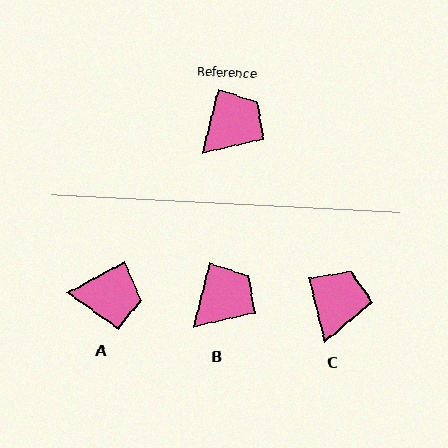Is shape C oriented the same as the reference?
No, it is off by about 27 degrees.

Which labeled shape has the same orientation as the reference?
B.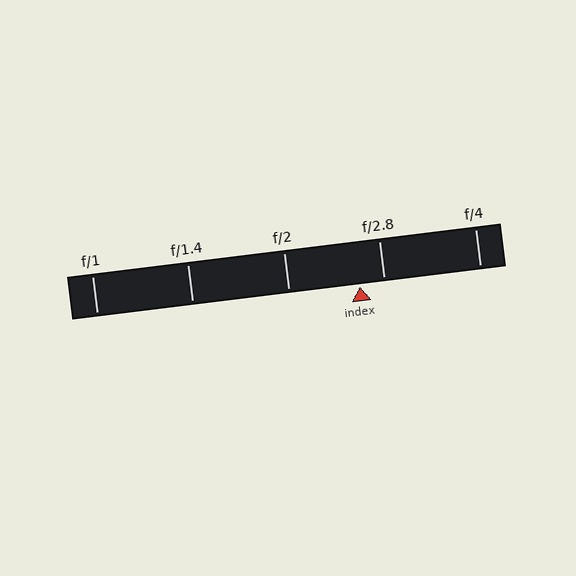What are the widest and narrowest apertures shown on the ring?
The widest aperture shown is f/1 and the narrowest is f/4.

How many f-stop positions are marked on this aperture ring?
There are 5 f-stop positions marked.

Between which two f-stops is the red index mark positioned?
The index mark is between f/2 and f/2.8.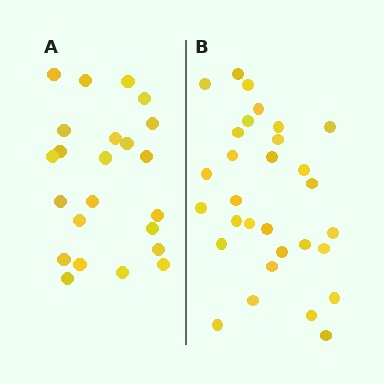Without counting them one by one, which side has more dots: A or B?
Region B (the right region) has more dots.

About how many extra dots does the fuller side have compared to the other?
Region B has roughly 8 or so more dots than region A.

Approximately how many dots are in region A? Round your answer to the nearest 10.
About 20 dots. (The exact count is 23, which rounds to 20.)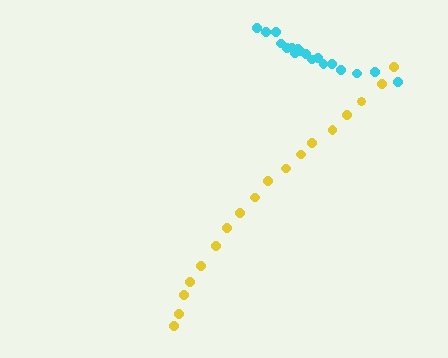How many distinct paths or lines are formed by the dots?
There are 2 distinct paths.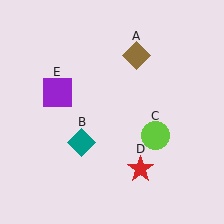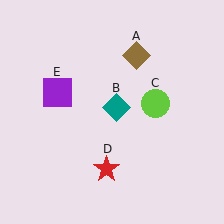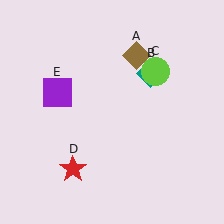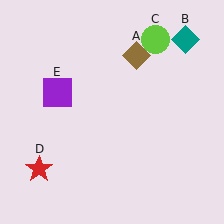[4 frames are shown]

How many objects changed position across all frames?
3 objects changed position: teal diamond (object B), lime circle (object C), red star (object D).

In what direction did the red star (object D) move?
The red star (object D) moved left.